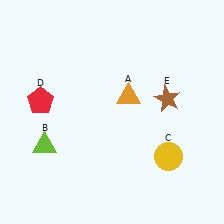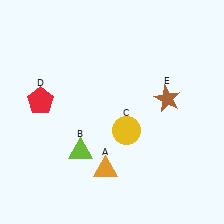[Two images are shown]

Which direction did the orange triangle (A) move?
The orange triangle (A) moved down.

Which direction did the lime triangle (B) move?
The lime triangle (B) moved right.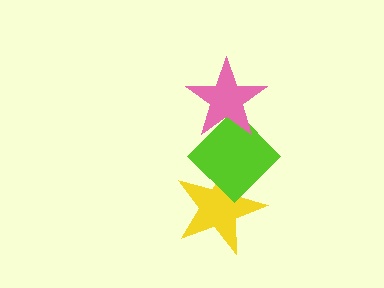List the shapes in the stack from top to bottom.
From top to bottom: the pink star, the lime diamond, the yellow star.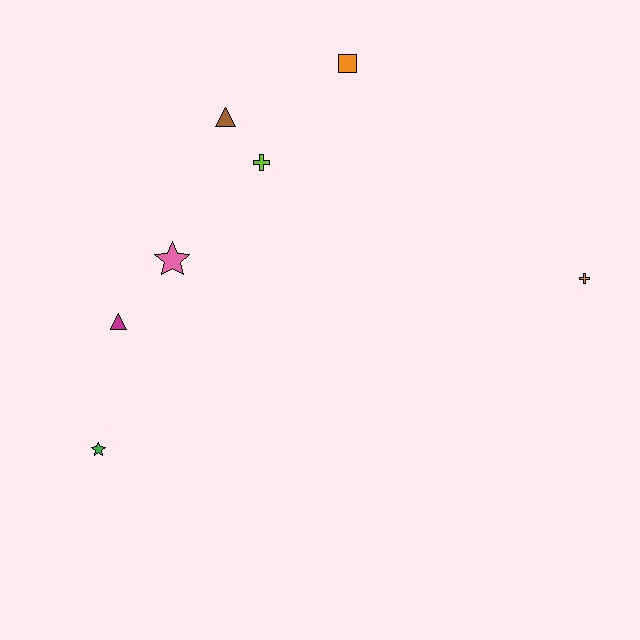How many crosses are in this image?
There are 2 crosses.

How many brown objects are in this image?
There is 1 brown object.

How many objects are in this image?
There are 7 objects.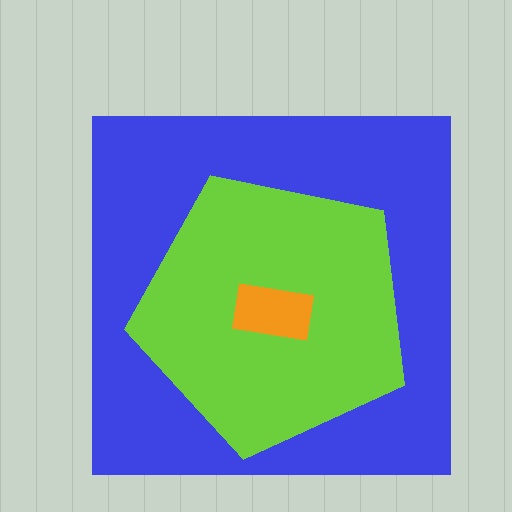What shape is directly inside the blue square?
The lime pentagon.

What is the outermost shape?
The blue square.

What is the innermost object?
The orange rectangle.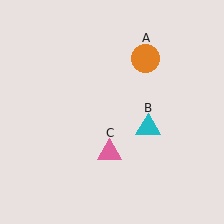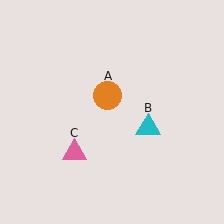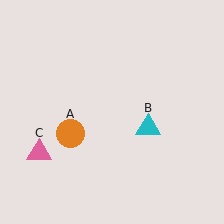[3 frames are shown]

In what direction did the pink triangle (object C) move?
The pink triangle (object C) moved left.